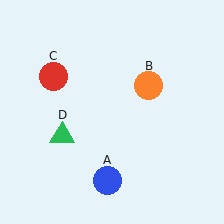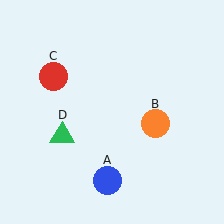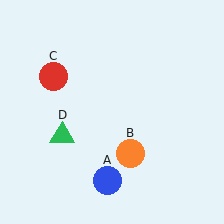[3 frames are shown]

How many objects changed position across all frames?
1 object changed position: orange circle (object B).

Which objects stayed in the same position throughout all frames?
Blue circle (object A) and red circle (object C) and green triangle (object D) remained stationary.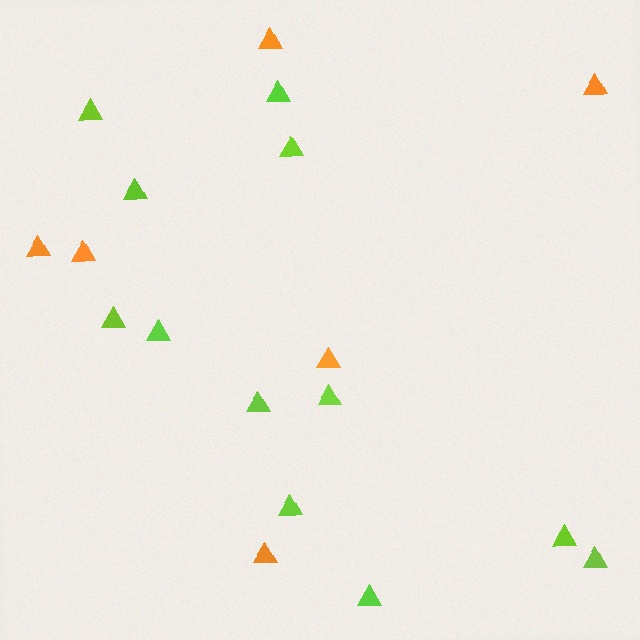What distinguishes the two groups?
There are 2 groups: one group of lime triangles (12) and one group of orange triangles (6).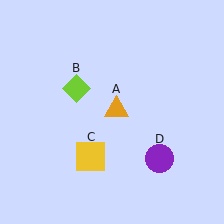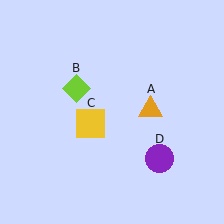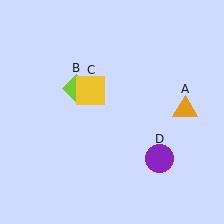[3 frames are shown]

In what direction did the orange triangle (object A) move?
The orange triangle (object A) moved right.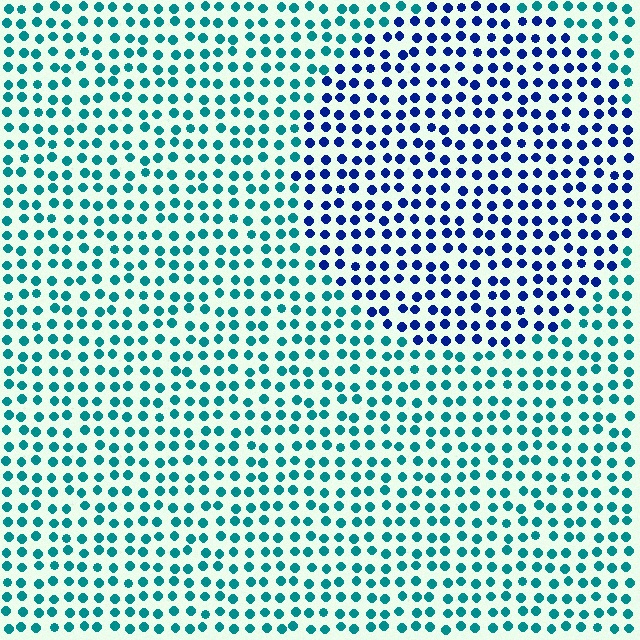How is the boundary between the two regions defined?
The boundary is defined purely by a slight shift in hue (about 49 degrees). Spacing, size, and orientation are identical on both sides.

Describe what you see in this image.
The image is filled with small teal elements in a uniform arrangement. A circle-shaped region is visible where the elements are tinted to a slightly different hue, forming a subtle color boundary.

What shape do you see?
I see a circle.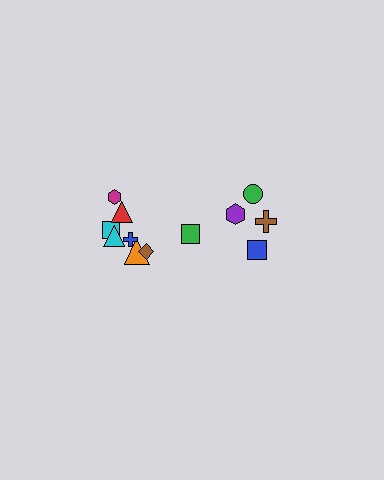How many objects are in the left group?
There are 8 objects.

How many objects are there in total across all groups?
There are 12 objects.